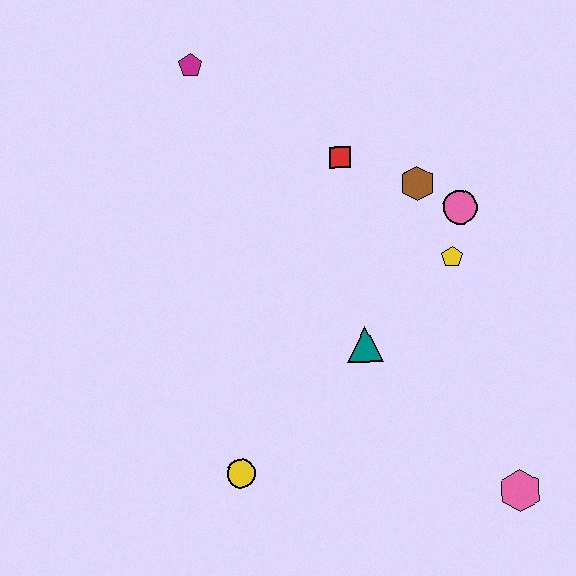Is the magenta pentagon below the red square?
No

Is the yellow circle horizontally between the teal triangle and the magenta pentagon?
Yes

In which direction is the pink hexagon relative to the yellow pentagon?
The pink hexagon is below the yellow pentagon.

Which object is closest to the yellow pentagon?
The pink circle is closest to the yellow pentagon.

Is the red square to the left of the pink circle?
Yes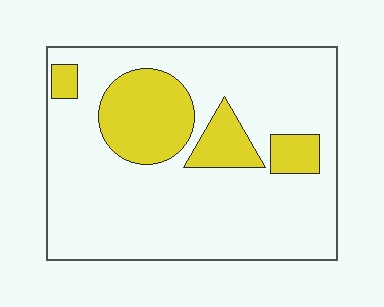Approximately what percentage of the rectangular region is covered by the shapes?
Approximately 20%.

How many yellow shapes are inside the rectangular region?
4.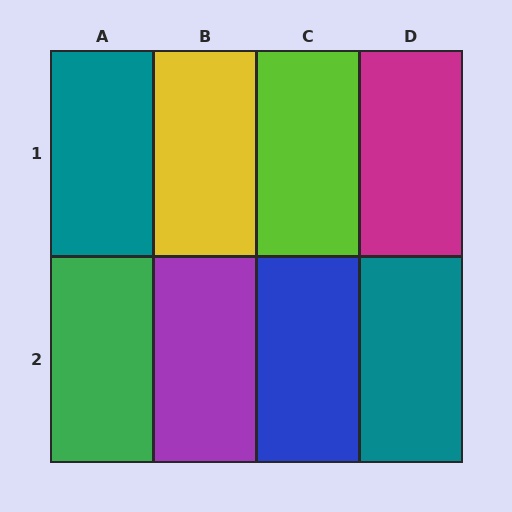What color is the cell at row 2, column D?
Teal.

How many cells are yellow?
1 cell is yellow.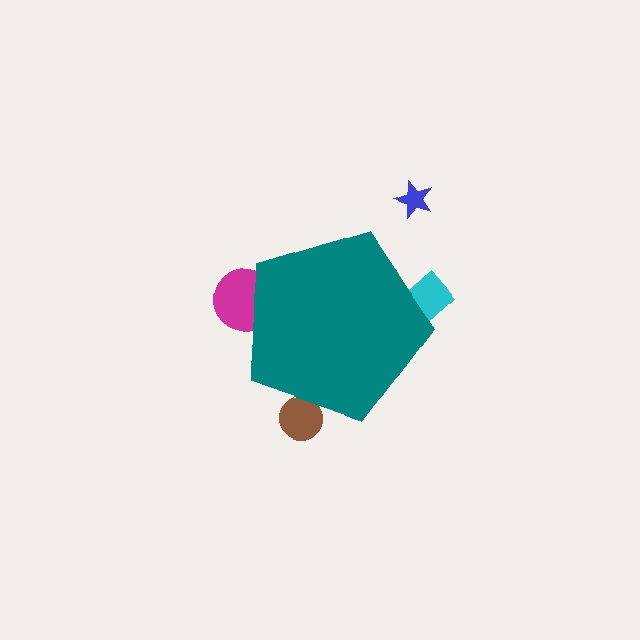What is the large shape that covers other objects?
A teal pentagon.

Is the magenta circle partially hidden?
Yes, the magenta circle is partially hidden behind the teal pentagon.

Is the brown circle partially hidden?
Yes, the brown circle is partially hidden behind the teal pentagon.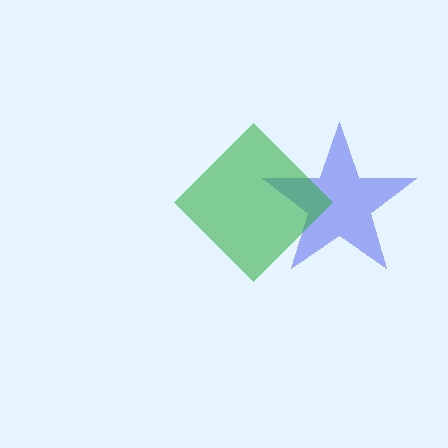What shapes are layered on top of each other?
The layered shapes are: a blue star, a green diamond.